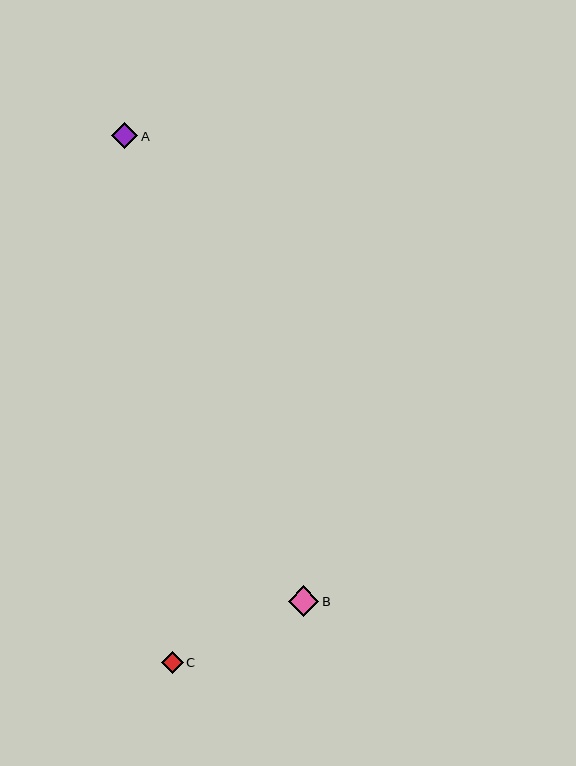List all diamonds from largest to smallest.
From largest to smallest: B, A, C.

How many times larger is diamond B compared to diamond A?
Diamond B is approximately 1.2 times the size of diamond A.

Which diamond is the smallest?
Diamond C is the smallest with a size of approximately 22 pixels.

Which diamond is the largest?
Diamond B is the largest with a size of approximately 31 pixels.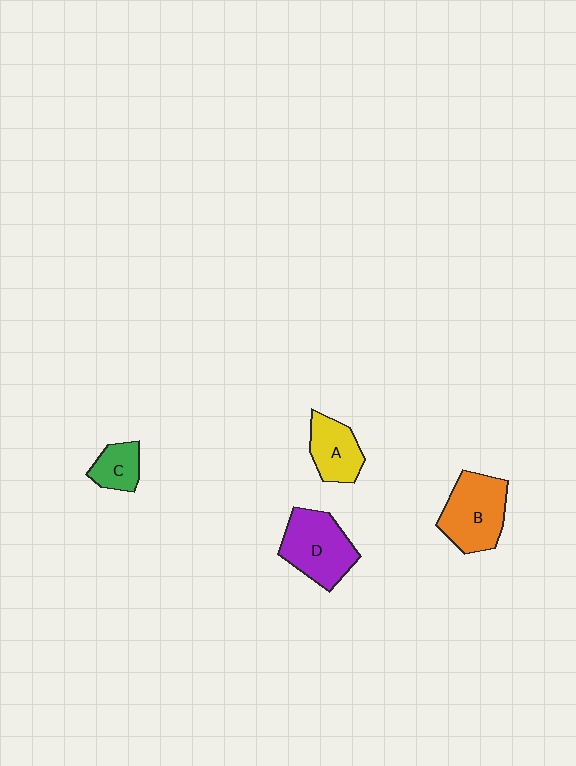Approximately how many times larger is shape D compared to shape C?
Approximately 2.1 times.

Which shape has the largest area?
Shape B (orange).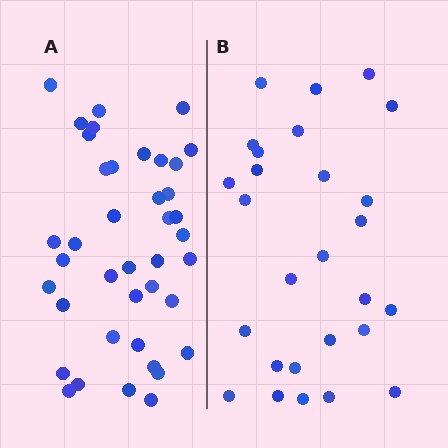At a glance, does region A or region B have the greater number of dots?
Region A (the left region) has more dots.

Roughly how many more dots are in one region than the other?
Region A has approximately 15 more dots than region B.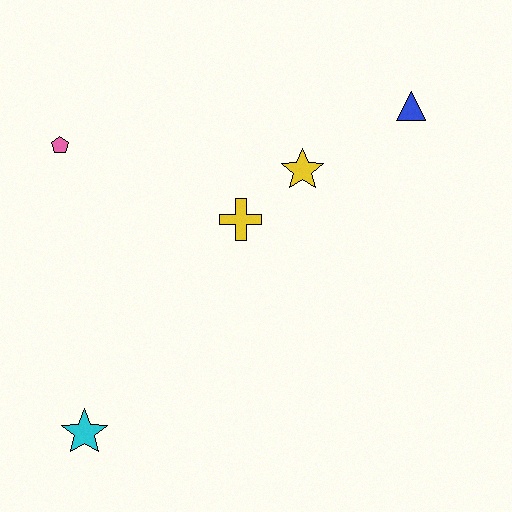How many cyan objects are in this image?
There is 1 cyan object.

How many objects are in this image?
There are 5 objects.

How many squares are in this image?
There are no squares.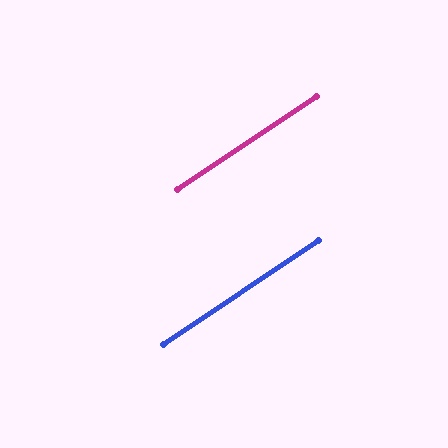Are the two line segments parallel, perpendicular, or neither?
Parallel — their directions differ by only 0.1°.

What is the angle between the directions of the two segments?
Approximately 0 degrees.